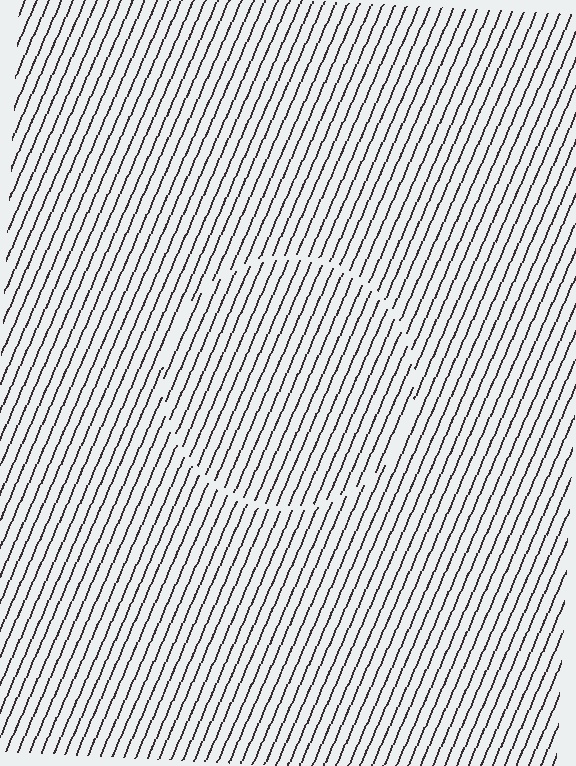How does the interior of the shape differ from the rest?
The interior of the shape contains the same grating, shifted by half a period — the contour is defined by the phase discontinuity where line-ends from the inner and outer gratings abut.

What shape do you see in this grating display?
An illusory circle. The interior of the shape contains the same grating, shifted by half a period — the contour is defined by the phase discontinuity where line-ends from the inner and outer gratings abut.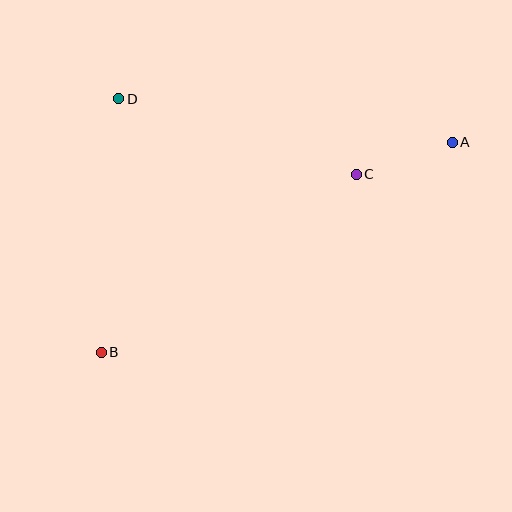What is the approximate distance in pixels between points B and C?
The distance between B and C is approximately 311 pixels.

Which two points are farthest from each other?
Points A and B are farthest from each other.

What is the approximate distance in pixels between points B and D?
The distance between B and D is approximately 254 pixels.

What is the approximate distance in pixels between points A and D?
The distance between A and D is approximately 337 pixels.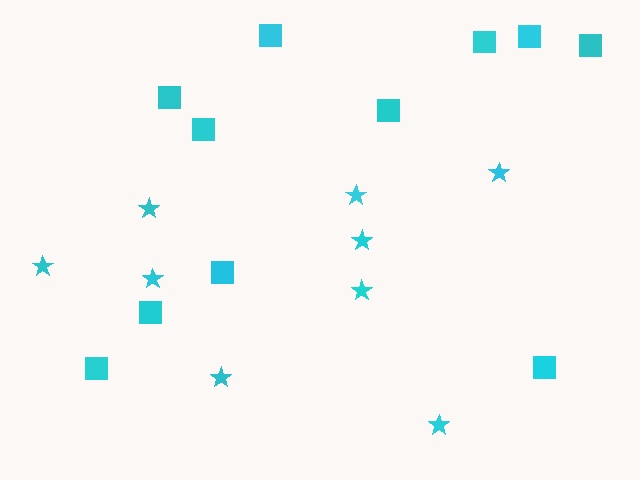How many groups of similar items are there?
There are 2 groups: one group of squares (11) and one group of stars (9).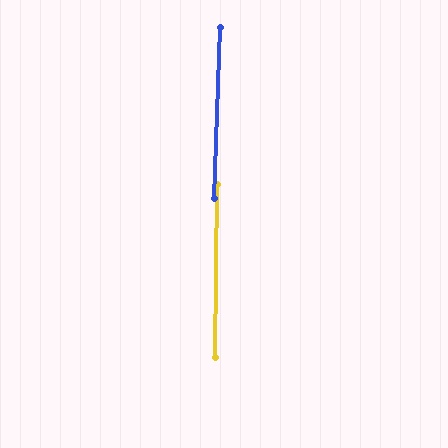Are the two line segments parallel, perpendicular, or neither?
Parallel — their directions differ by only 1.3°.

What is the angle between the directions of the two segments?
Approximately 1 degree.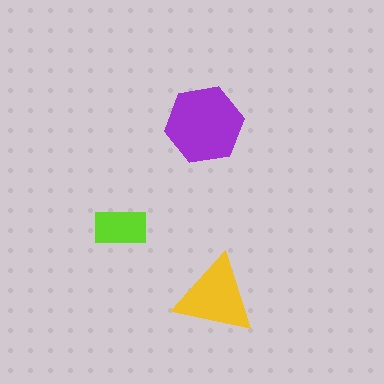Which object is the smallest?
The lime rectangle.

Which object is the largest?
The purple hexagon.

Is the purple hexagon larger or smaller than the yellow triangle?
Larger.